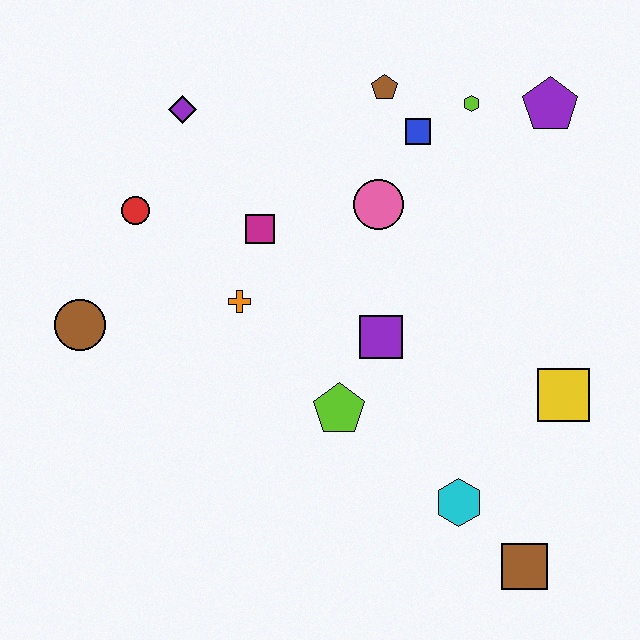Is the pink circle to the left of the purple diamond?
No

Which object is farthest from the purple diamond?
The brown square is farthest from the purple diamond.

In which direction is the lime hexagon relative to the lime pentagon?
The lime hexagon is above the lime pentagon.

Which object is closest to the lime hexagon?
The blue square is closest to the lime hexagon.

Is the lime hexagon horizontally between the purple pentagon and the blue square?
Yes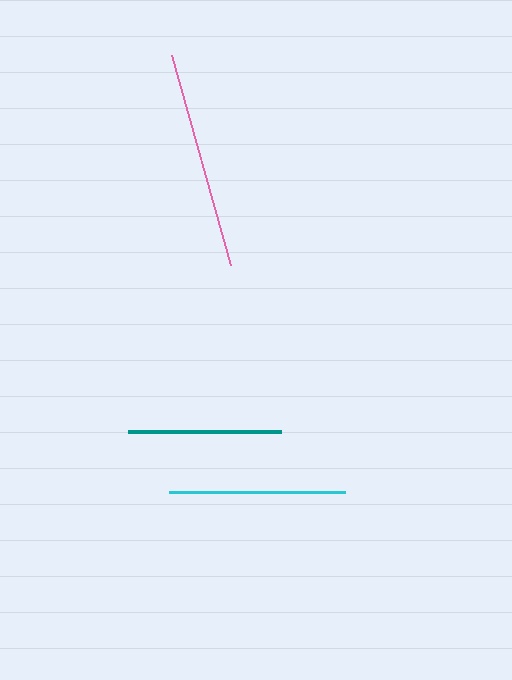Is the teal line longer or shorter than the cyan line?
The cyan line is longer than the teal line.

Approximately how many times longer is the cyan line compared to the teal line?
The cyan line is approximately 1.1 times the length of the teal line.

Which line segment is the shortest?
The teal line is the shortest at approximately 153 pixels.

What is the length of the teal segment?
The teal segment is approximately 153 pixels long.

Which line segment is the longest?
The pink line is the longest at approximately 217 pixels.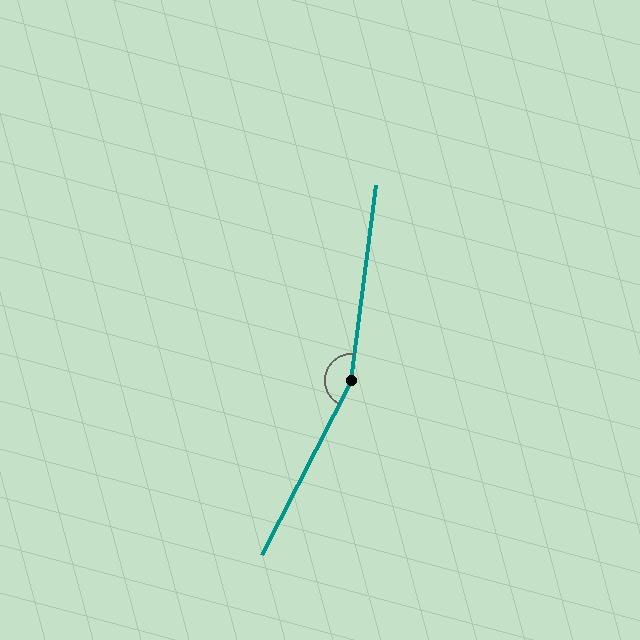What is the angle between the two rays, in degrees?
Approximately 160 degrees.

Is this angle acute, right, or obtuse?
It is obtuse.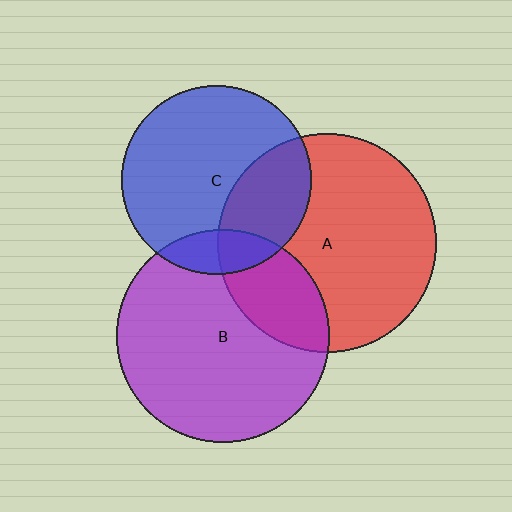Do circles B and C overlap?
Yes.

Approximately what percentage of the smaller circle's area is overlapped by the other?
Approximately 15%.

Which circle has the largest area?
Circle A (red).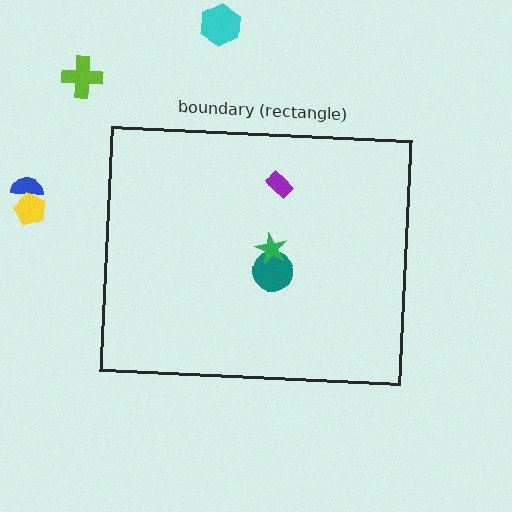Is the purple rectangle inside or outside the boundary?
Inside.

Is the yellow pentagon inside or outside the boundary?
Outside.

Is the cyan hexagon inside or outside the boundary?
Outside.